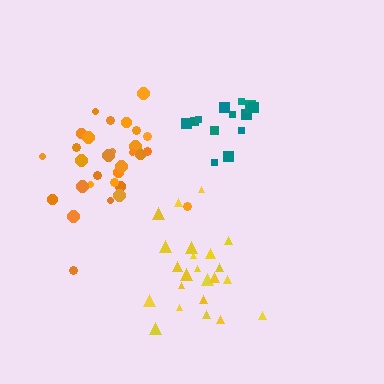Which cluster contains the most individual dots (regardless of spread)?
Orange (31).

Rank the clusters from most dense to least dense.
teal, orange, yellow.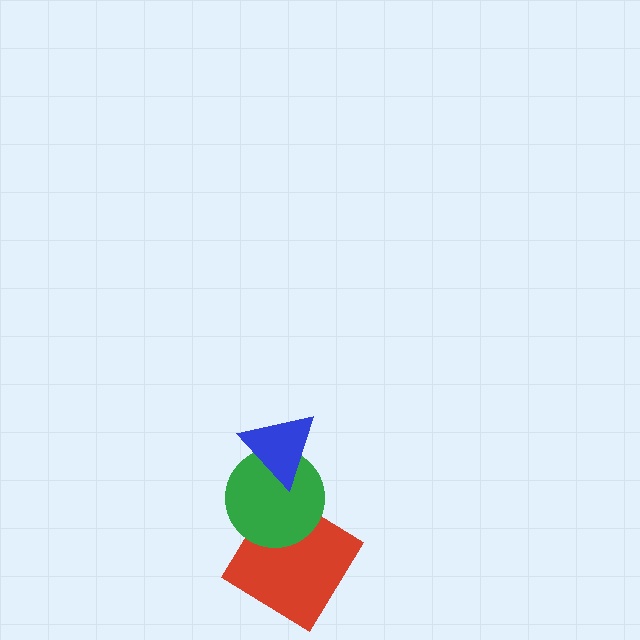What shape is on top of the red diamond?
The green circle is on top of the red diamond.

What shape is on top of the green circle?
The blue triangle is on top of the green circle.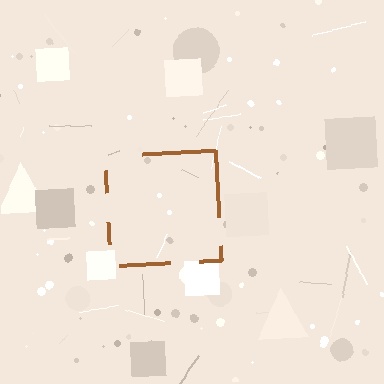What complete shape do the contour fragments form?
The contour fragments form a square.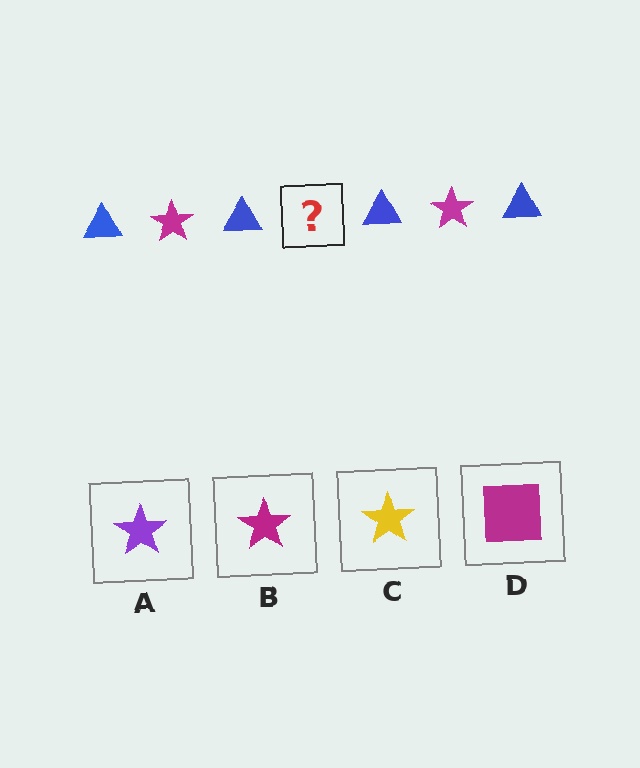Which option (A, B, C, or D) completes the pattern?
B.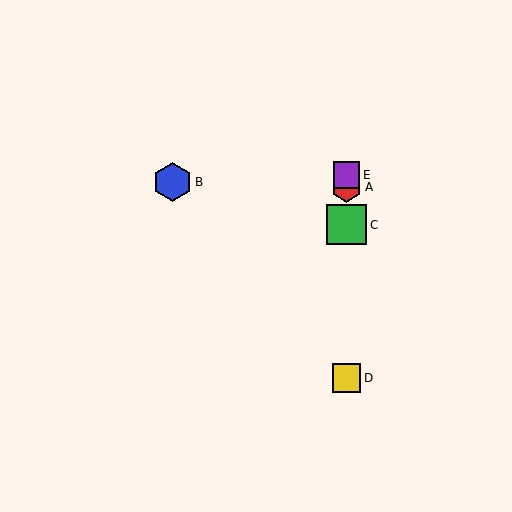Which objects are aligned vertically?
Objects A, C, D, E are aligned vertically.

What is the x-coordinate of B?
Object B is at x≈172.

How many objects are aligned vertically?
4 objects (A, C, D, E) are aligned vertically.